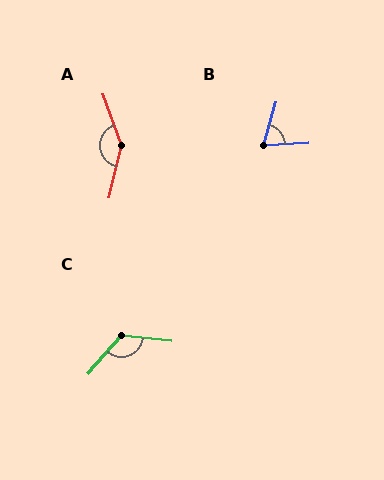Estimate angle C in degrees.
Approximately 125 degrees.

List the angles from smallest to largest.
B (71°), C (125°), A (147°).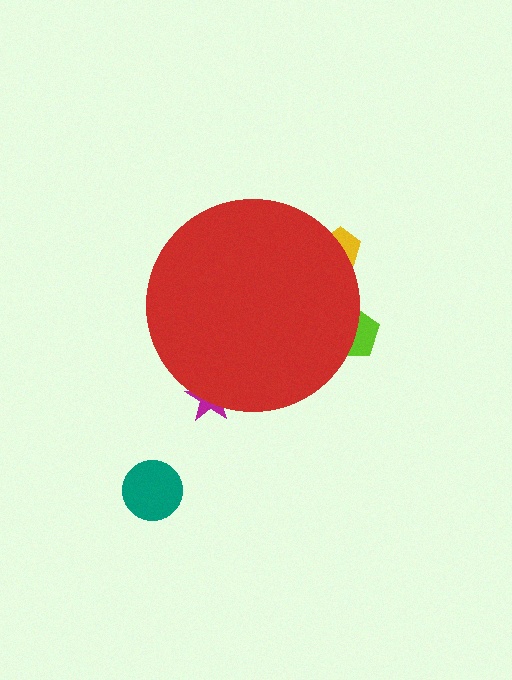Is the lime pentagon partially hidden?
Yes, the lime pentagon is partially hidden behind the red circle.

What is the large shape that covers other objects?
A red circle.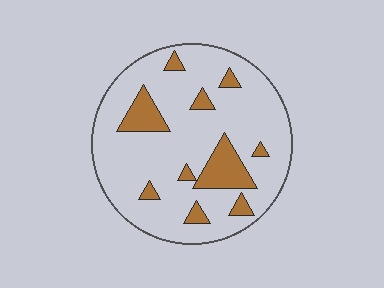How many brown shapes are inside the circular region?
10.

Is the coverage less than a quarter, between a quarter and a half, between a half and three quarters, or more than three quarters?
Less than a quarter.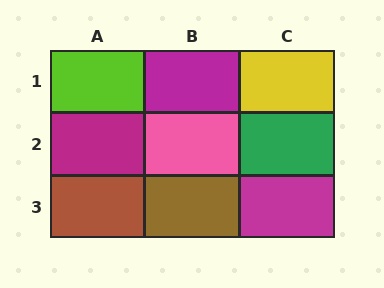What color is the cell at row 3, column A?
Brown.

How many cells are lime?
1 cell is lime.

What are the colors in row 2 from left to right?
Magenta, pink, green.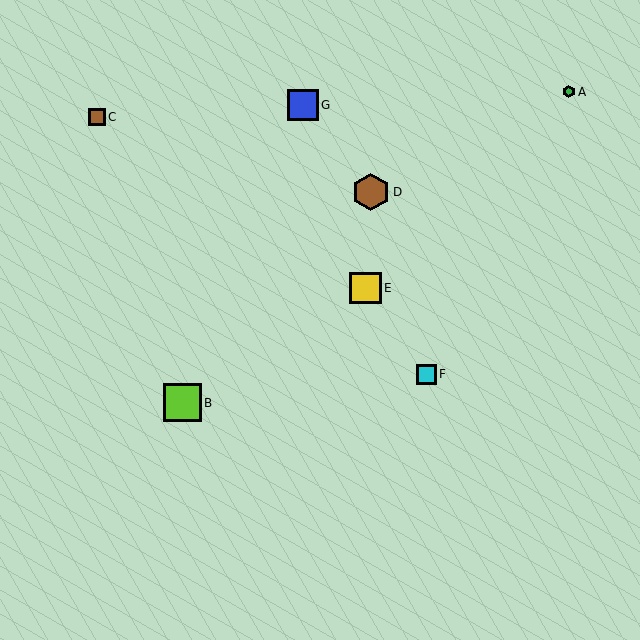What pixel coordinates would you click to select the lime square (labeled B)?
Click at (182, 403) to select the lime square B.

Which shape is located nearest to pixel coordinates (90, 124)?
The brown square (labeled C) at (97, 117) is nearest to that location.